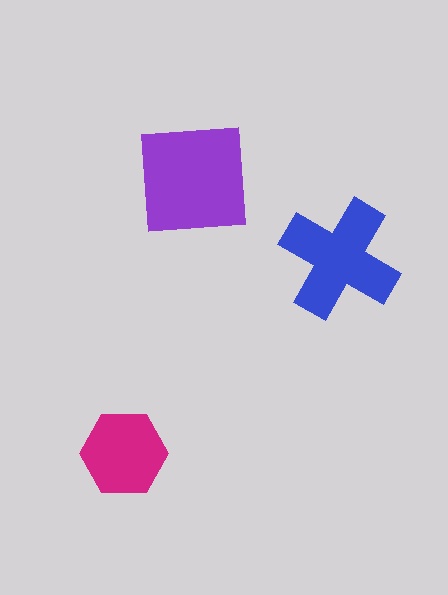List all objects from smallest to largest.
The magenta hexagon, the blue cross, the purple square.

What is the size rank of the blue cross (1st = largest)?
2nd.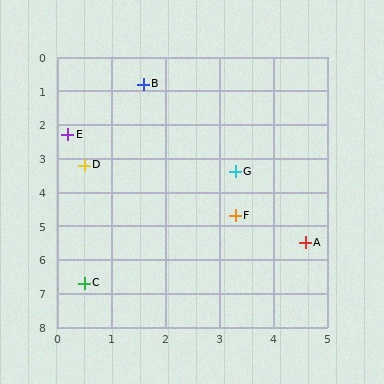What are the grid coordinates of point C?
Point C is at approximately (0.5, 6.7).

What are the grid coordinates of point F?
Point F is at approximately (3.3, 4.7).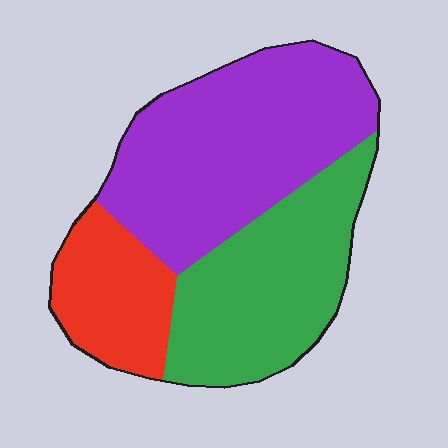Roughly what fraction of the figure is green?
Green takes up about one third (1/3) of the figure.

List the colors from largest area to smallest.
From largest to smallest: purple, green, red.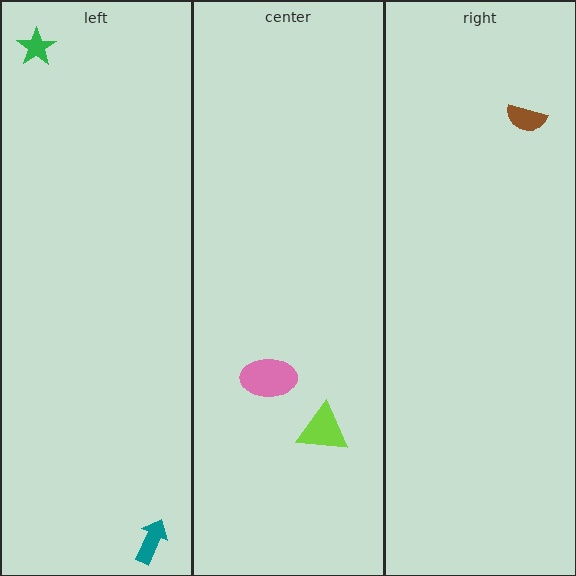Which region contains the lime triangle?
The center region.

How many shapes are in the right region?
1.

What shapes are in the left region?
The green star, the teal arrow.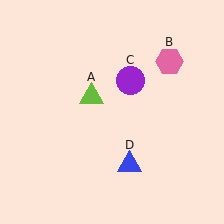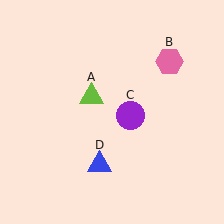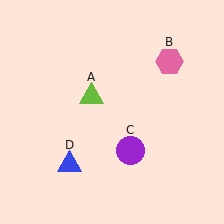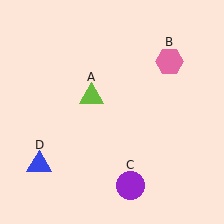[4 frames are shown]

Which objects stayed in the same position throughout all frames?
Lime triangle (object A) and pink hexagon (object B) remained stationary.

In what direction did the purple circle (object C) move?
The purple circle (object C) moved down.